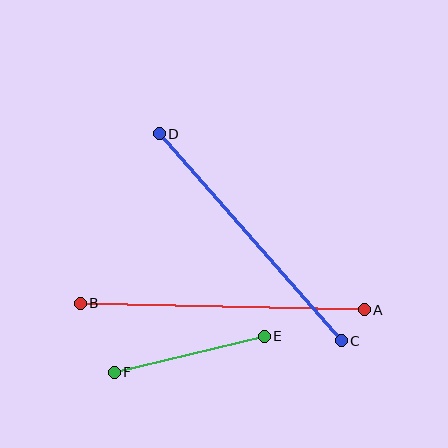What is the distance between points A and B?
The distance is approximately 284 pixels.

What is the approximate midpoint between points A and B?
The midpoint is at approximately (222, 307) pixels.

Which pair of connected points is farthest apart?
Points A and B are farthest apart.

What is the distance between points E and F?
The distance is approximately 154 pixels.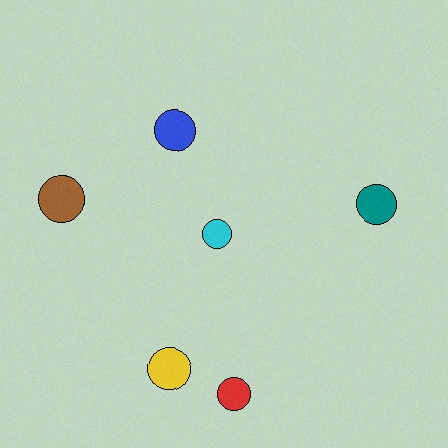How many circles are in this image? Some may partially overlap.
There are 6 circles.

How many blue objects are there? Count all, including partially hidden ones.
There is 1 blue object.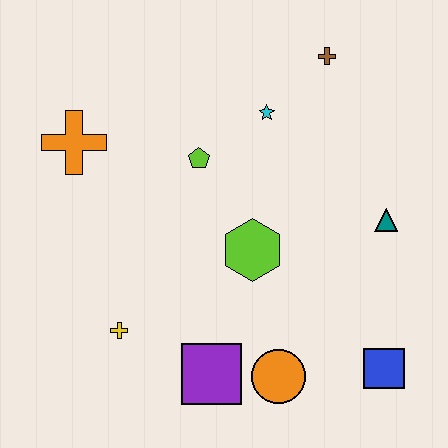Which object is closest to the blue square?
The orange circle is closest to the blue square.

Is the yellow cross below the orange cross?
Yes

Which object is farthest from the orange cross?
The blue square is farthest from the orange cross.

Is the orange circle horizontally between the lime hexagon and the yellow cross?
No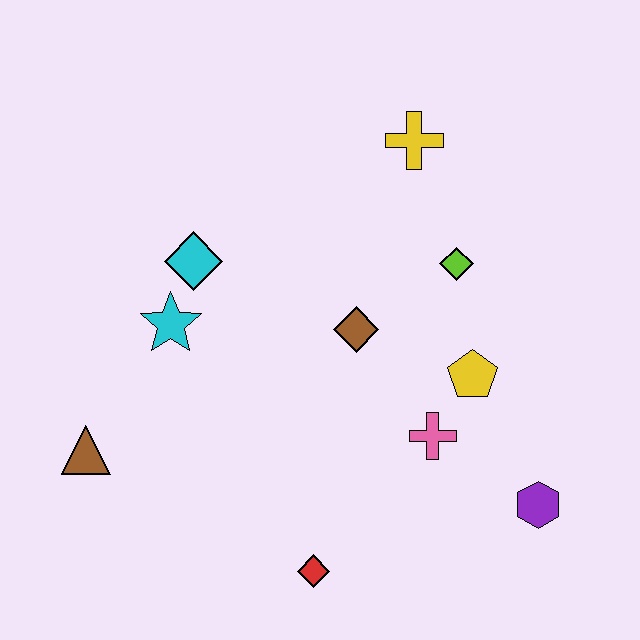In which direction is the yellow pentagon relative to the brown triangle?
The yellow pentagon is to the right of the brown triangle.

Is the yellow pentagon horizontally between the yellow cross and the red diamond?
No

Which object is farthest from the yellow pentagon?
The brown triangle is farthest from the yellow pentagon.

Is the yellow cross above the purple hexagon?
Yes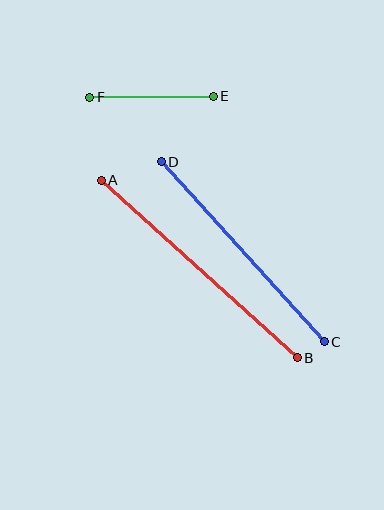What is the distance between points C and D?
The distance is approximately 243 pixels.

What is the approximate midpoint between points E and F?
The midpoint is at approximately (151, 97) pixels.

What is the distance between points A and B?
The distance is approximately 264 pixels.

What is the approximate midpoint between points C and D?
The midpoint is at approximately (243, 252) pixels.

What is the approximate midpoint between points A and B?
The midpoint is at approximately (199, 269) pixels.